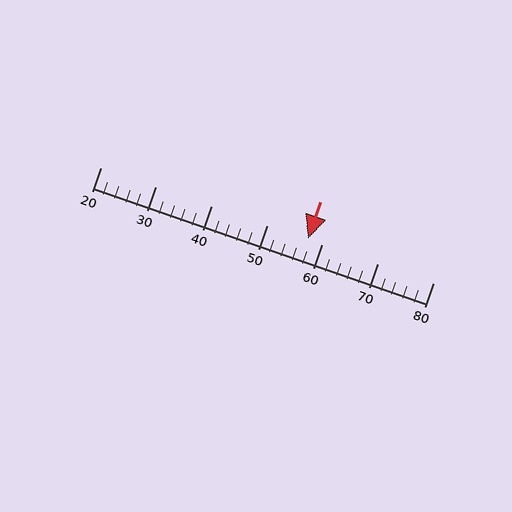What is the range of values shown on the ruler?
The ruler shows values from 20 to 80.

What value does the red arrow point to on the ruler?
The red arrow points to approximately 57.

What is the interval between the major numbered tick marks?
The major tick marks are spaced 10 units apart.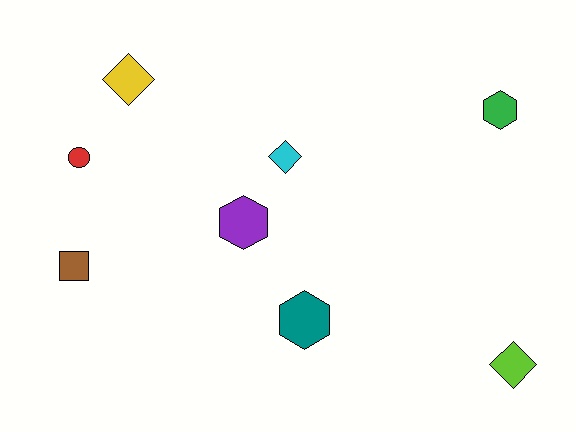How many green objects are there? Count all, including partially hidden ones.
There is 1 green object.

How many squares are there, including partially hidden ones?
There is 1 square.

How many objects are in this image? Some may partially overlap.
There are 8 objects.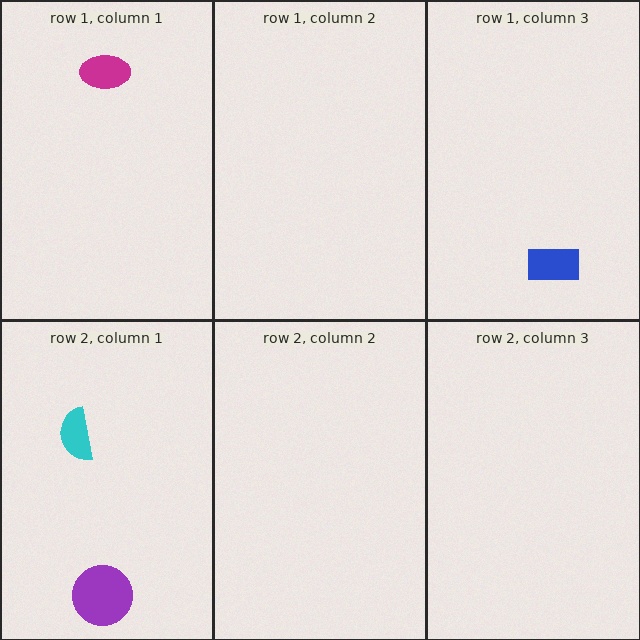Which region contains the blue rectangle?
The row 1, column 3 region.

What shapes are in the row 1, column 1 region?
The magenta ellipse.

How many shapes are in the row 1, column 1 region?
1.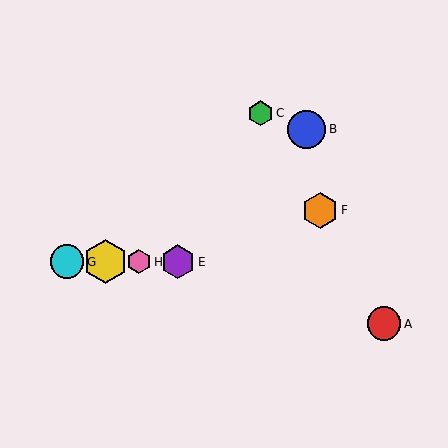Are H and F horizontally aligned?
No, H is at y≈262 and F is at y≈210.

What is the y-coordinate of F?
Object F is at y≈210.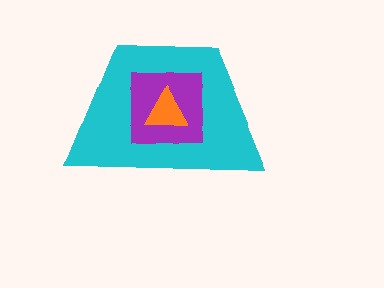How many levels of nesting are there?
3.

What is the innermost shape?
The orange triangle.